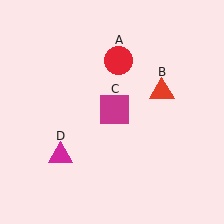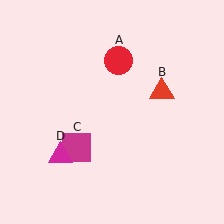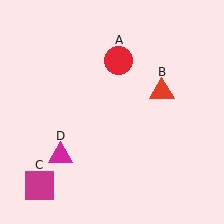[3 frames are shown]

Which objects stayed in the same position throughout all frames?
Red circle (object A) and red triangle (object B) and magenta triangle (object D) remained stationary.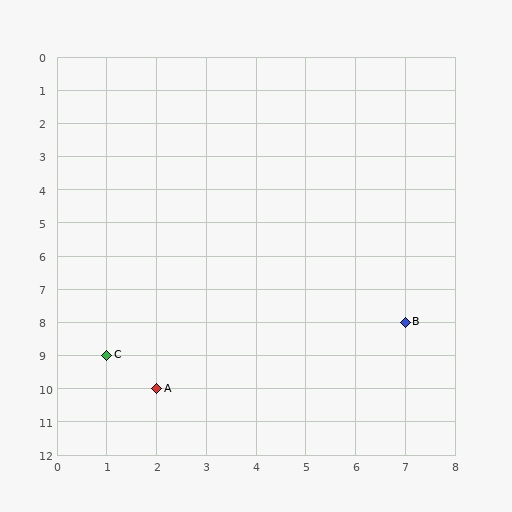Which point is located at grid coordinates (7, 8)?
Point B is at (7, 8).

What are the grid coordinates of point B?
Point B is at grid coordinates (7, 8).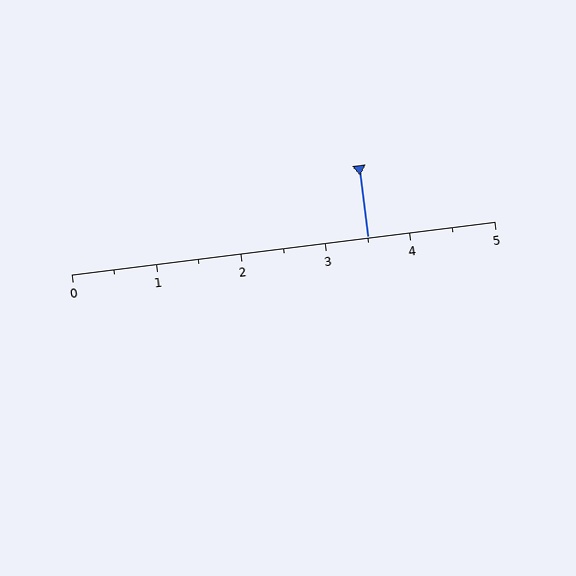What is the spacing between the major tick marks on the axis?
The major ticks are spaced 1 apart.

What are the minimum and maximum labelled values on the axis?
The axis runs from 0 to 5.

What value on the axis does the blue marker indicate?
The marker indicates approximately 3.5.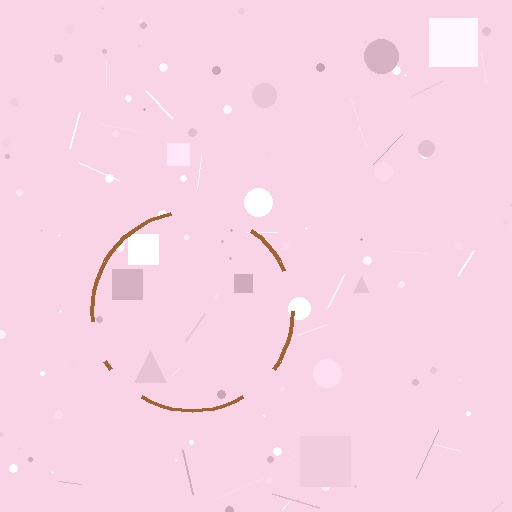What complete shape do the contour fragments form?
The contour fragments form a circle.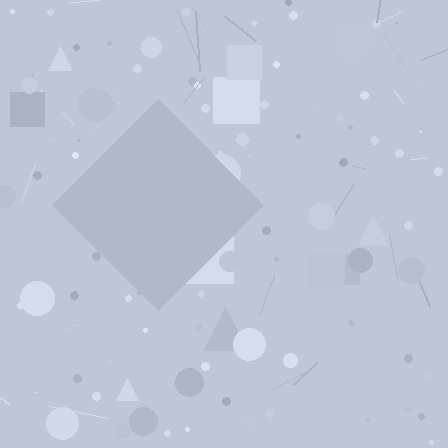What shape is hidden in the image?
A diamond is hidden in the image.